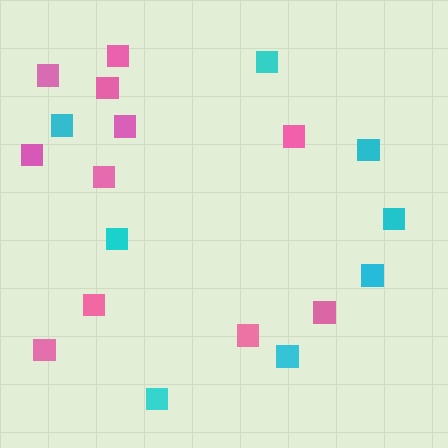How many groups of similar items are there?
There are 2 groups: one group of pink squares (11) and one group of cyan squares (8).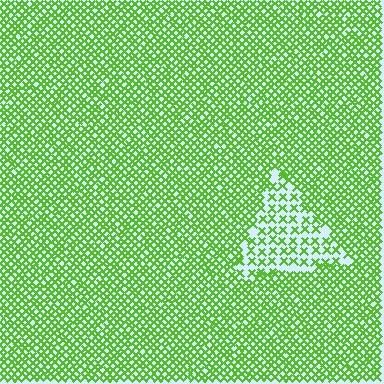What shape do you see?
I see a triangle.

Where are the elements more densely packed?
The elements are more densely packed outside the triangle boundary.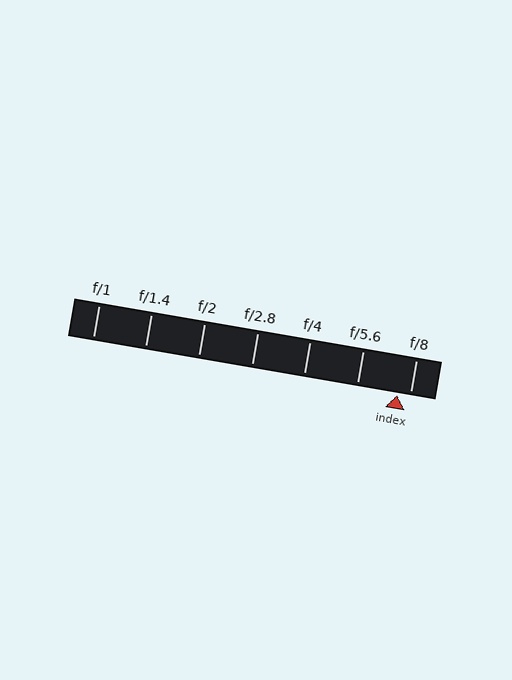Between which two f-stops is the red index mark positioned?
The index mark is between f/5.6 and f/8.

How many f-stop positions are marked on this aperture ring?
There are 7 f-stop positions marked.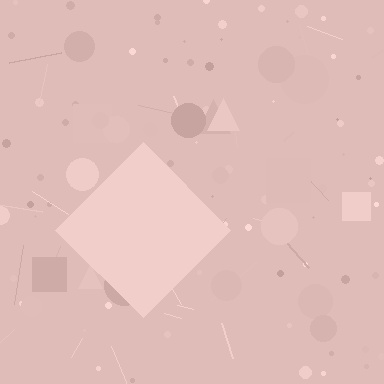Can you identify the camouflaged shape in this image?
The camouflaged shape is a diamond.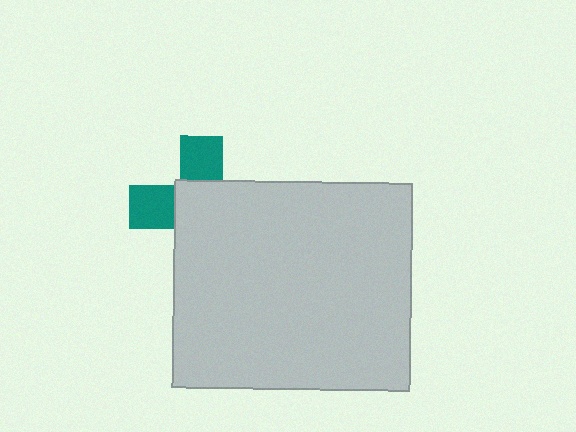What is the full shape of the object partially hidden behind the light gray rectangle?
The partially hidden object is a teal cross.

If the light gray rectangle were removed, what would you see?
You would see the complete teal cross.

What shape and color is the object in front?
The object in front is a light gray rectangle.